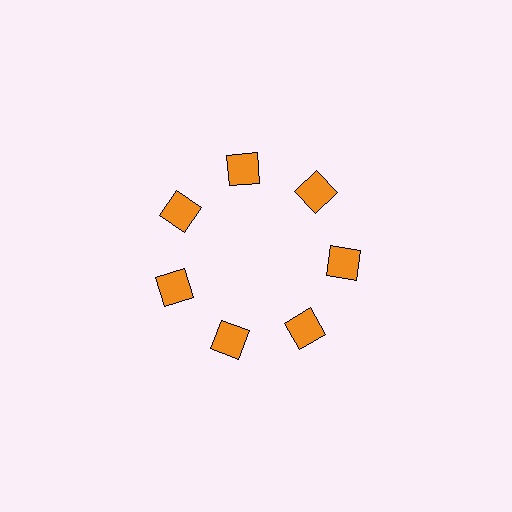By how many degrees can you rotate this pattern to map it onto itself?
The pattern maps onto itself every 51 degrees of rotation.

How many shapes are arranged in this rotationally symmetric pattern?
There are 7 shapes, arranged in 7 groups of 1.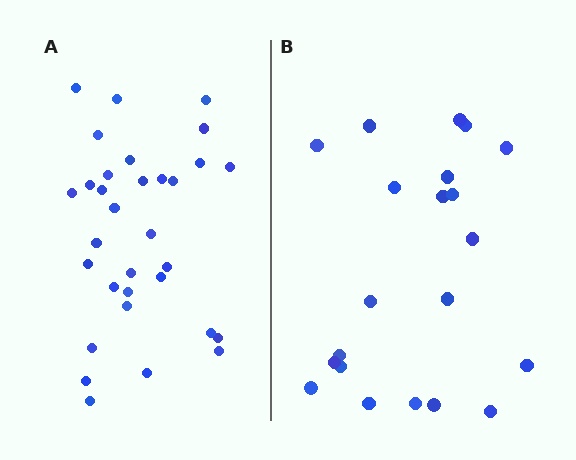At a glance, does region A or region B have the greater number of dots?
Region A (the left region) has more dots.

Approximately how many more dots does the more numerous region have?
Region A has roughly 12 or so more dots than region B.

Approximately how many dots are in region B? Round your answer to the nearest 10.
About 20 dots. (The exact count is 21, which rounds to 20.)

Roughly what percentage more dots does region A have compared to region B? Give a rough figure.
About 50% more.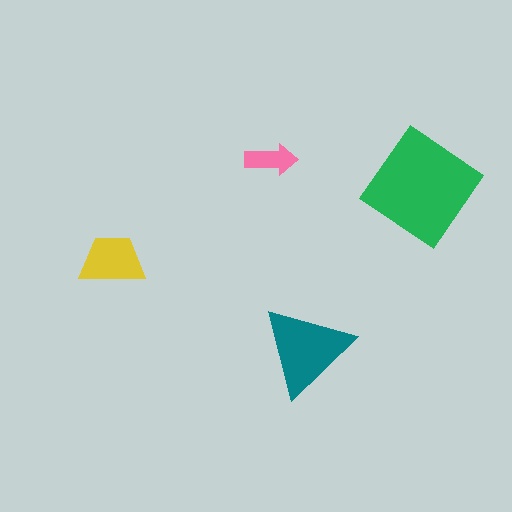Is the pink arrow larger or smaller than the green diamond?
Smaller.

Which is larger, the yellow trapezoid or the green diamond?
The green diamond.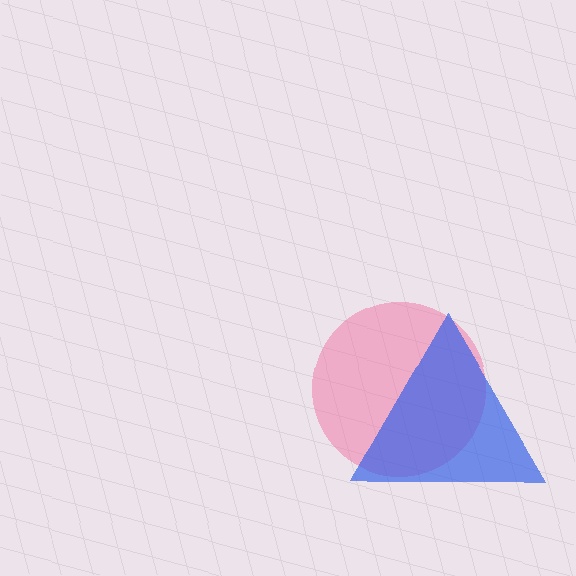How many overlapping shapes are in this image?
There are 2 overlapping shapes in the image.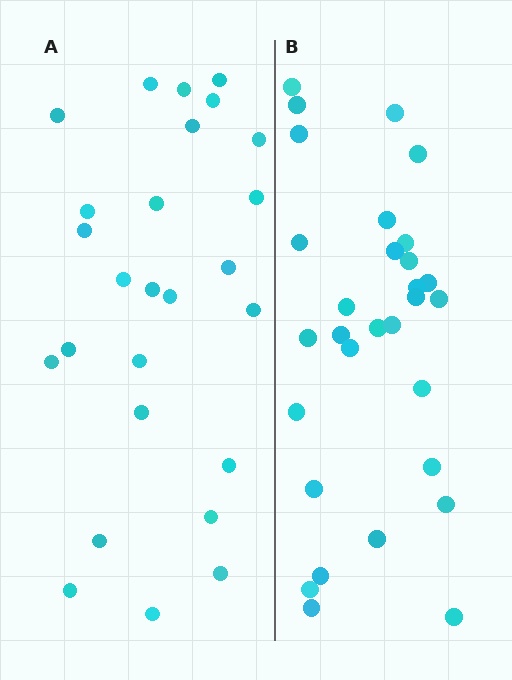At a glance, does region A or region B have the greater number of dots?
Region B (the right region) has more dots.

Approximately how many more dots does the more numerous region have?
Region B has about 4 more dots than region A.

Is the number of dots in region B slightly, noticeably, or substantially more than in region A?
Region B has only slightly more — the two regions are fairly close. The ratio is roughly 1.2 to 1.